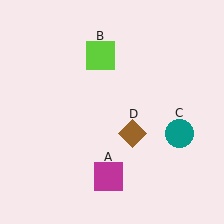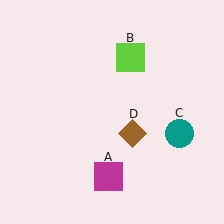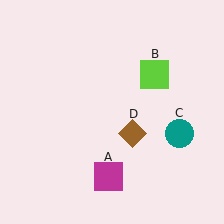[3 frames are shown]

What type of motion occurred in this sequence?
The lime square (object B) rotated clockwise around the center of the scene.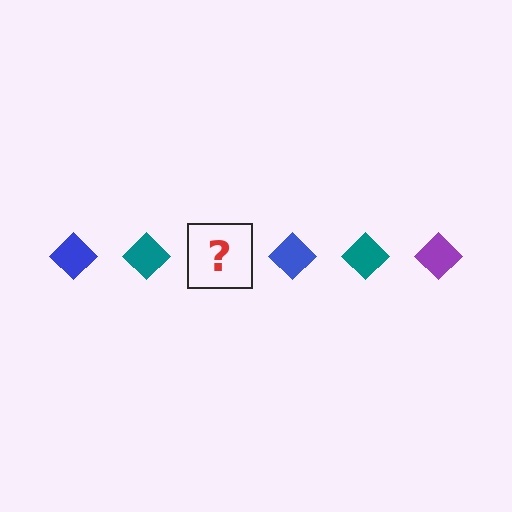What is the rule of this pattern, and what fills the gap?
The rule is that the pattern cycles through blue, teal, purple diamonds. The gap should be filled with a purple diamond.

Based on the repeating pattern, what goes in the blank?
The blank should be a purple diamond.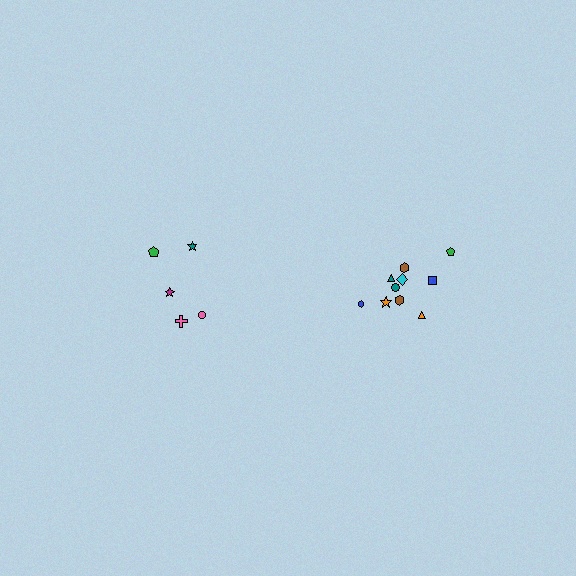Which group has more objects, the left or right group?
The right group.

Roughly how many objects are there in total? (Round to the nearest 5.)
Roughly 15 objects in total.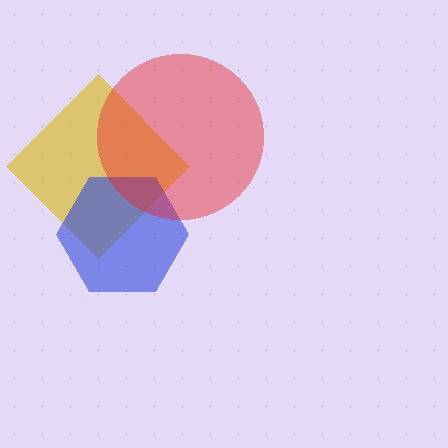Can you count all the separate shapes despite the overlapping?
Yes, there are 3 separate shapes.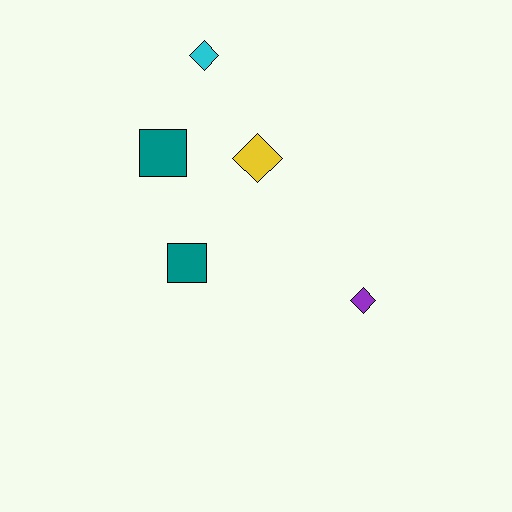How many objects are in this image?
There are 5 objects.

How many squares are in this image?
There are 2 squares.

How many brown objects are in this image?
There are no brown objects.